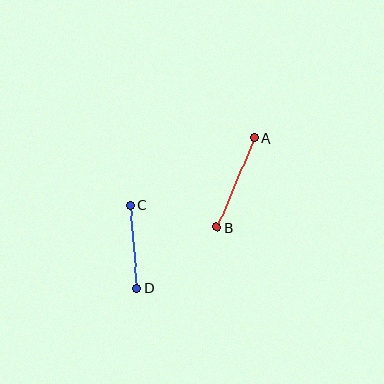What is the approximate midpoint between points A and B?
The midpoint is at approximately (236, 183) pixels.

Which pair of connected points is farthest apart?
Points A and B are farthest apart.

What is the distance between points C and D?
The distance is approximately 84 pixels.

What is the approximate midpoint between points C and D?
The midpoint is at approximately (133, 247) pixels.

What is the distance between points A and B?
The distance is approximately 97 pixels.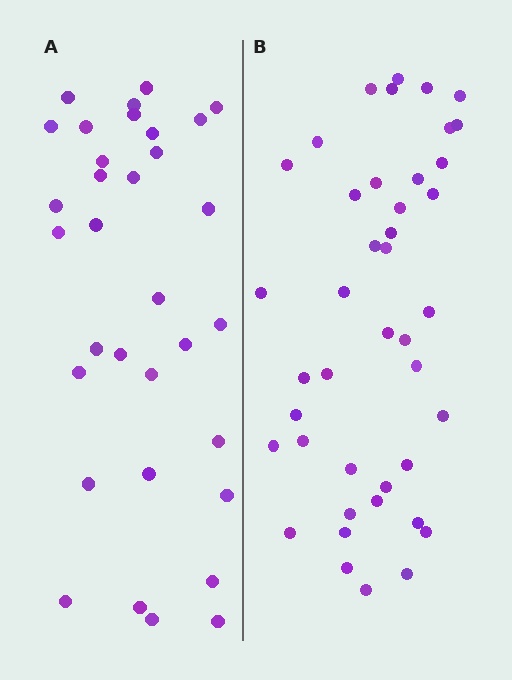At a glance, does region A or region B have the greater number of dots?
Region B (the right region) has more dots.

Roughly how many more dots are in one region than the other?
Region B has roughly 8 or so more dots than region A.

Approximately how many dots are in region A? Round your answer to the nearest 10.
About 30 dots. (The exact count is 33, which rounds to 30.)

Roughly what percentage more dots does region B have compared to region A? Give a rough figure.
About 25% more.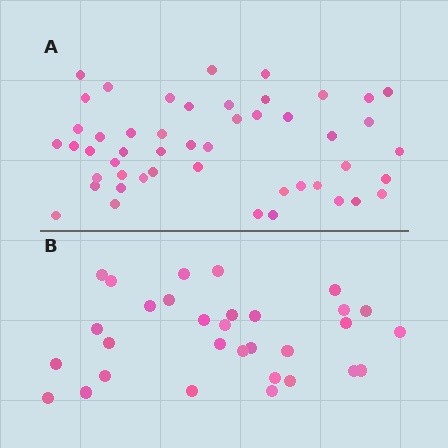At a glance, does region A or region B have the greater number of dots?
Region A (the top region) has more dots.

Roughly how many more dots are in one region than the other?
Region A has approximately 20 more dots than region B.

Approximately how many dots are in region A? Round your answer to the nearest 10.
About 50 dots. (The exact count is 49, which rounds to 50.)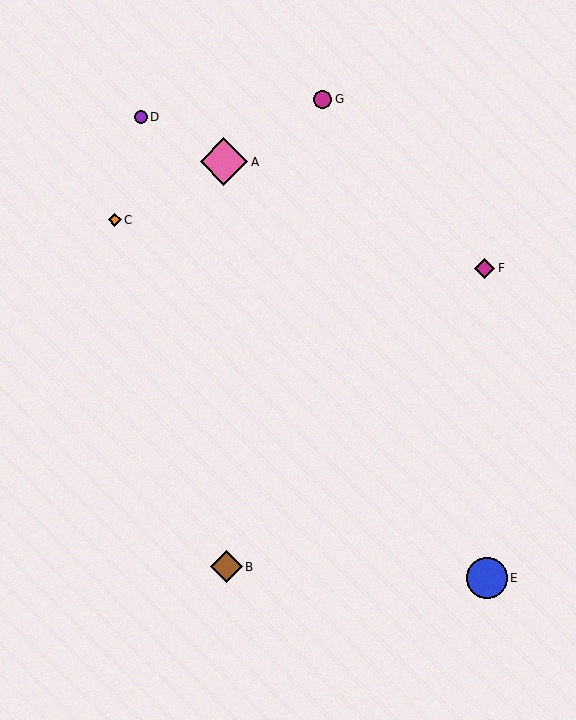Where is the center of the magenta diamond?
The center of the magenta diamond is at (485, 268).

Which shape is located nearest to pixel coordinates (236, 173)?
The pink diamond (labeled A) at (224, 162) is nearest to that location.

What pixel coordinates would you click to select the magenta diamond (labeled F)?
Click at (485, 268) to select the magenta diamond F.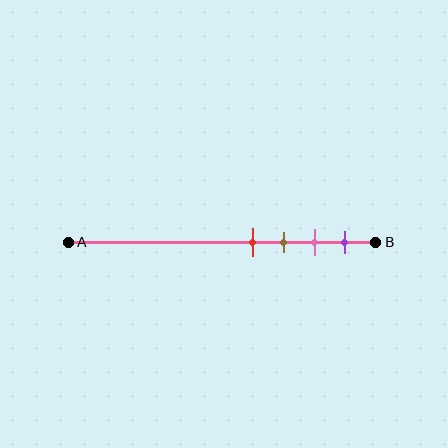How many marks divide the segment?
There are 4 marks dividing the segment.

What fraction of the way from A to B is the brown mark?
The brown mark is approximately 70% (0.7) of the way from A to B.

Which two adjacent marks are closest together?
The red and brown marks are the closest adjacent pair.